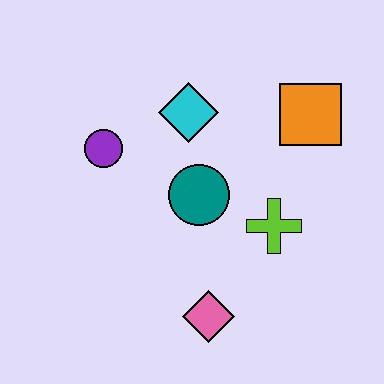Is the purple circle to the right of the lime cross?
No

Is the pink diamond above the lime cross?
No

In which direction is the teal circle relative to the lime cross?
The teal circle is to the left of the lime cross.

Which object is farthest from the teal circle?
The orange square is farthest from the teal circle.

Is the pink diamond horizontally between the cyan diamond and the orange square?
Yes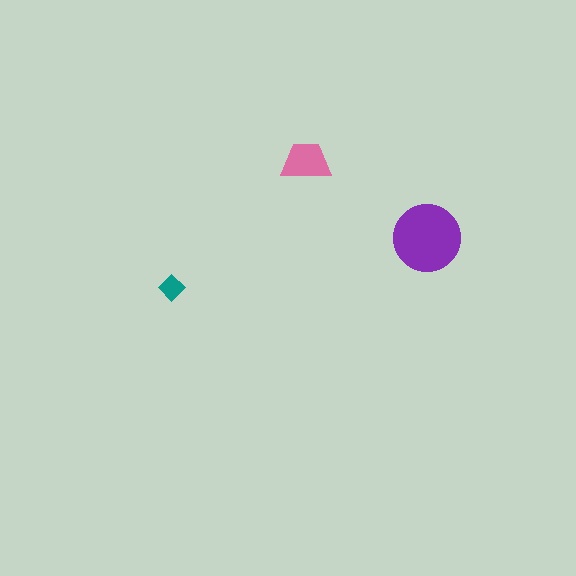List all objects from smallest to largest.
The teal diamond, the pink trapezoid, the purple circle.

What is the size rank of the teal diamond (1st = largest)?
3rd.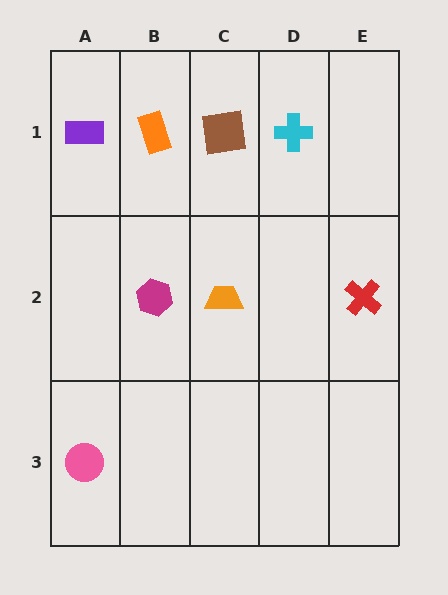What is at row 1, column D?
A cyan cross.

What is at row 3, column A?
A pink circle.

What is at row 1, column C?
A brown square.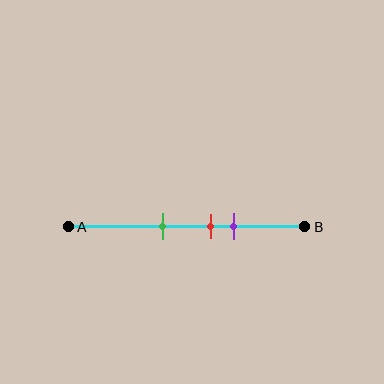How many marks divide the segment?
There are 3 marks dividing the segment.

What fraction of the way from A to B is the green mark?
The green mark is approximately 40% (0.4) of the way from A to B.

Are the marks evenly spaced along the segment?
Yes, the marks are approximately evenly spaced.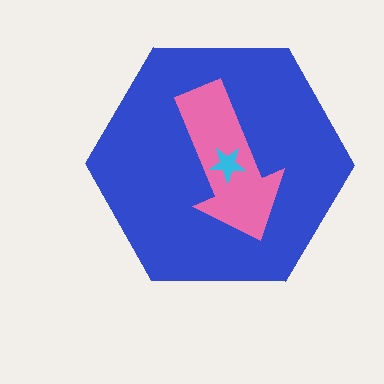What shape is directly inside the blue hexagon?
The pink arrow.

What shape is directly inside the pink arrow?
The cyan star.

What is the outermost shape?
The blue hexagon.